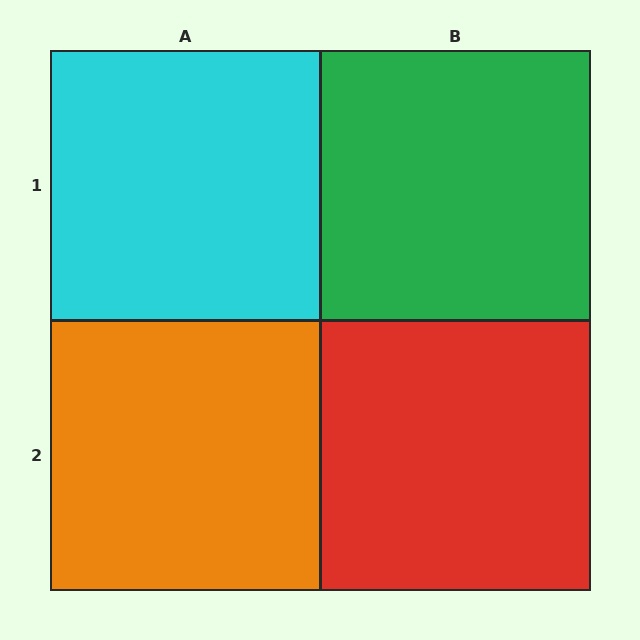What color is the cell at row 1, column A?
Cyan.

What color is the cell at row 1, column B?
Green.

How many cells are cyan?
1 cell is cyan.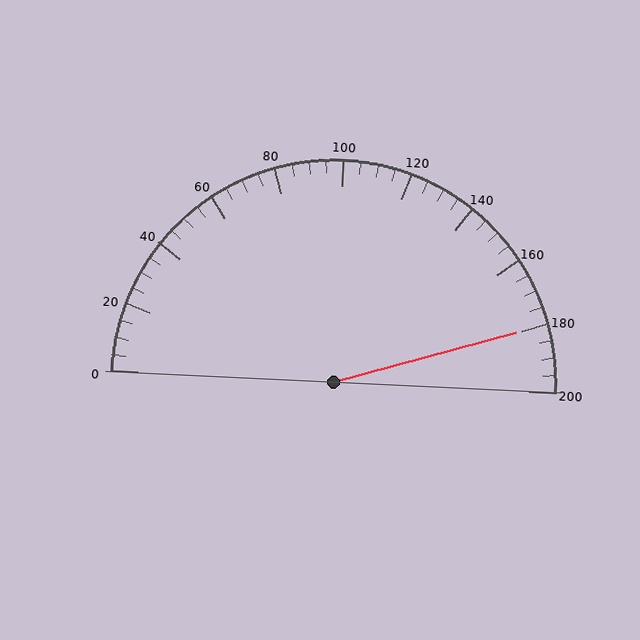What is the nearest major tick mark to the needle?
The nearest major tick mark is 180.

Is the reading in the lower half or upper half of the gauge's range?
The reading is in the upper half of the range (0 to 200).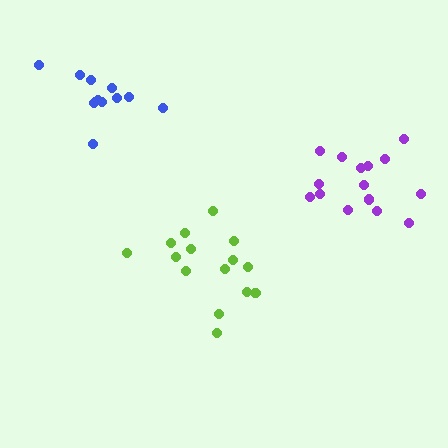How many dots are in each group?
Group 1: 15 dots, Group 2: 15 dots, Group 3: 12 dots (42 total).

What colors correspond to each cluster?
The clusters are colored: lime, purple, blue.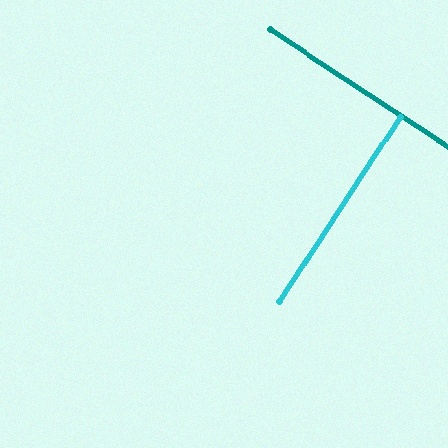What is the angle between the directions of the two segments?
Approximately 90 degrees.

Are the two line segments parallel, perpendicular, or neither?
Perpendicular — they meet at approximately 90°.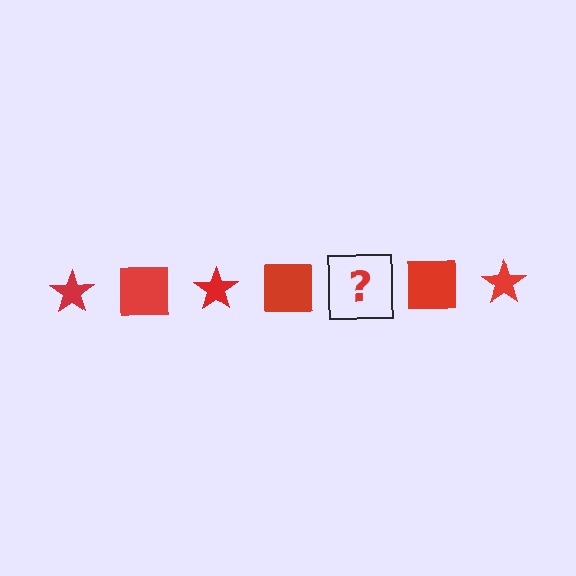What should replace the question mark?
The question mark should be replaced with a red star.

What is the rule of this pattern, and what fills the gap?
The rule is that the pattern cycles through star, square shapes in red. The gap should be filled with a red star.